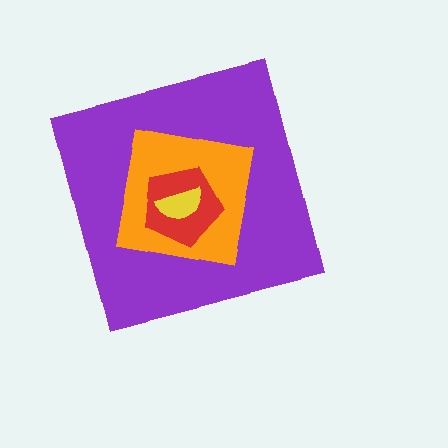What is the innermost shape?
The yellow semicircle.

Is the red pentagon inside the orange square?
Yes.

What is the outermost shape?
The purple square.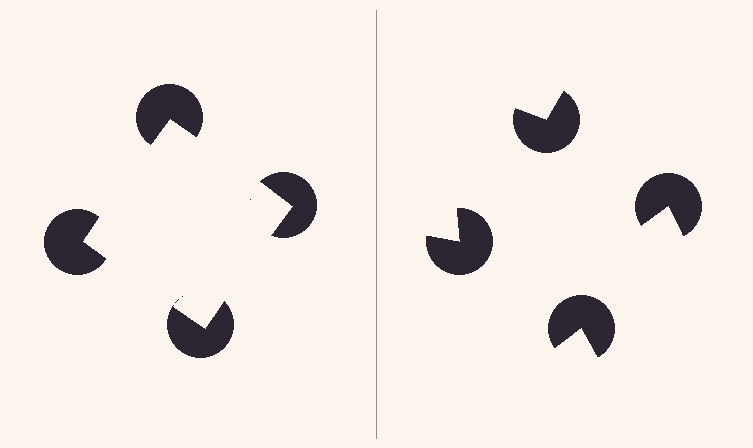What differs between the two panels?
The pac-man discs are positioned identically on both sides; only the wedge orientations differ. On the left they align to a square; on the right they are misaligned.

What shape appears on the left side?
An illusory square.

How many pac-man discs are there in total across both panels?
8 — 4 on each side.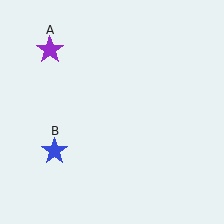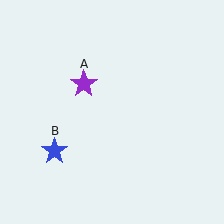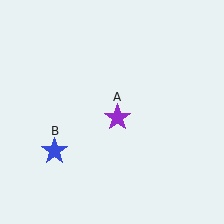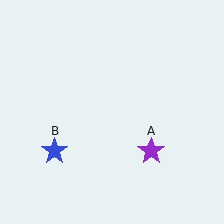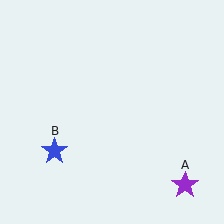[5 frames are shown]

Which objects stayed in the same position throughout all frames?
Blue star (object B) remained stationary.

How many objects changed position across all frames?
1 object changed position: purple star (object A).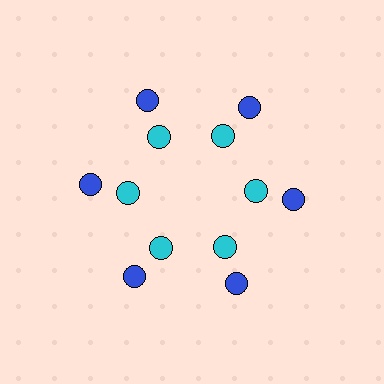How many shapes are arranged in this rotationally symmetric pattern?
There are 12 shapes, arranged in 6 groups of 2.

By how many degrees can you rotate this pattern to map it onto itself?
The pattern maps onto itself every 60 degrees of rotation.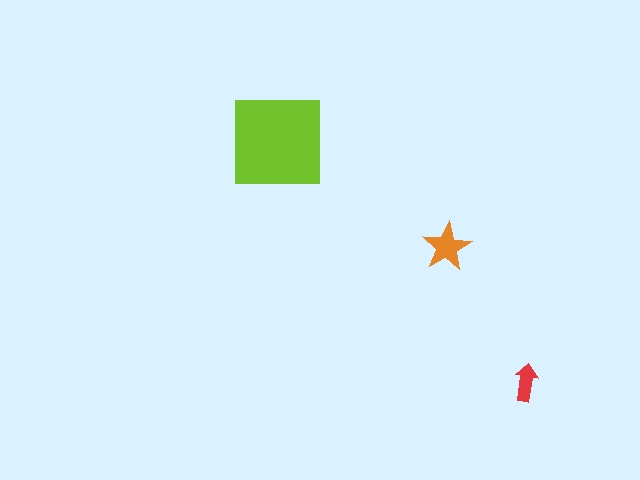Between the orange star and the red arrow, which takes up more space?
The orange star.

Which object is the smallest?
The red arrow.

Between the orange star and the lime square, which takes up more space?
The lime square.